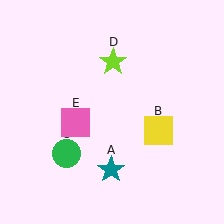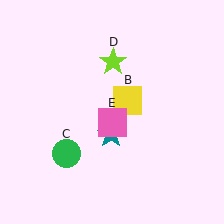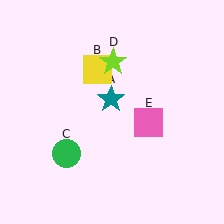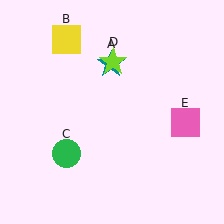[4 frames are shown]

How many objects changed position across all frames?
3 objects changed position: teal star (object A), yellow square (object B), pink square (object E).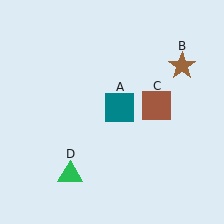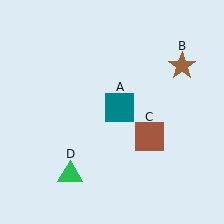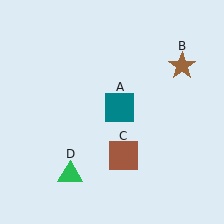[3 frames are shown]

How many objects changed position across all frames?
1 object changed position: brown square (object C).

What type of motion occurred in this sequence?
The brown square (object C) rotated clockwise around the center of the scene.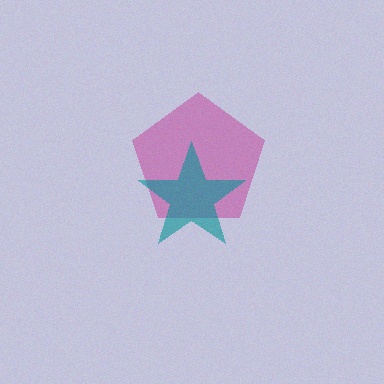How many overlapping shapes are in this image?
There are 2 overlapping shapes in the image.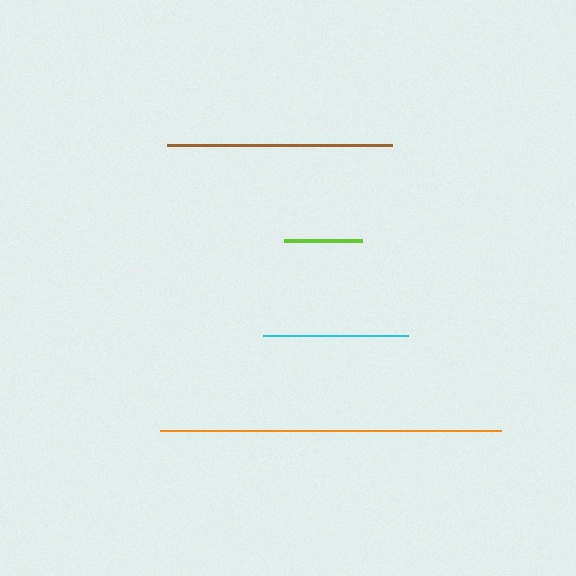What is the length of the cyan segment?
The cyan segment is approximately 145 pixels long.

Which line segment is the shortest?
The lime line is the shortest at approximately 78 pixels.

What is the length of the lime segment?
The lime segment is approximately 78 pixels long.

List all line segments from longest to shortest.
From longest to shortest: orange, brown, cyan, lime.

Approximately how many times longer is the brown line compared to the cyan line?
The brown line is approximately 1.6 times the length of the cyan line.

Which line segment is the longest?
The orange line is the longest at approximately 341 pixels.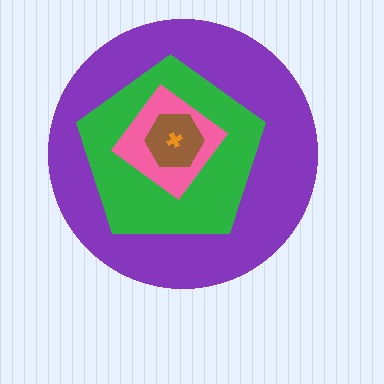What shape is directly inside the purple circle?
The green pentagon.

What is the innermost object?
The orange cross.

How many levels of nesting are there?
5.